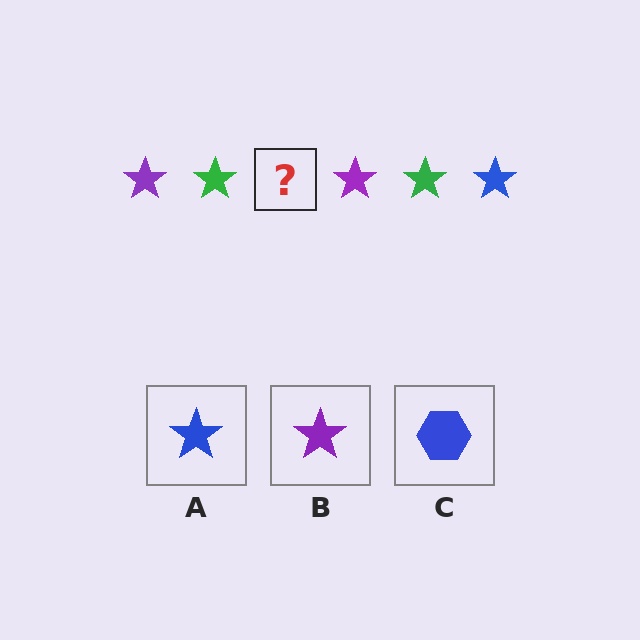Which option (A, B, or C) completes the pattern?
A.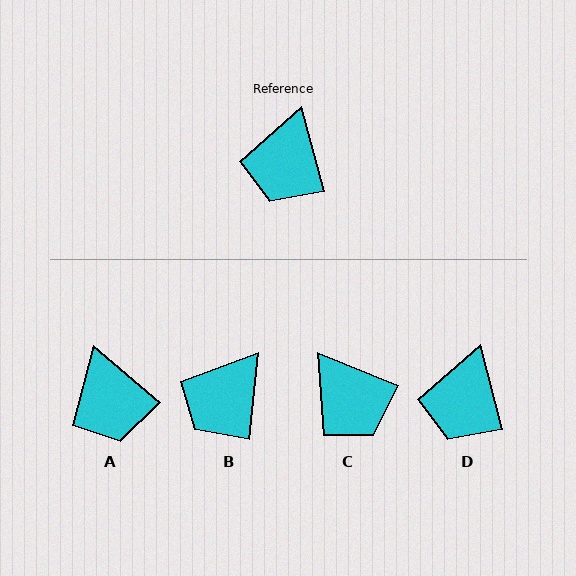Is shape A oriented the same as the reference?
No, it is off by about 34 degrees.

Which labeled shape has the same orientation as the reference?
D.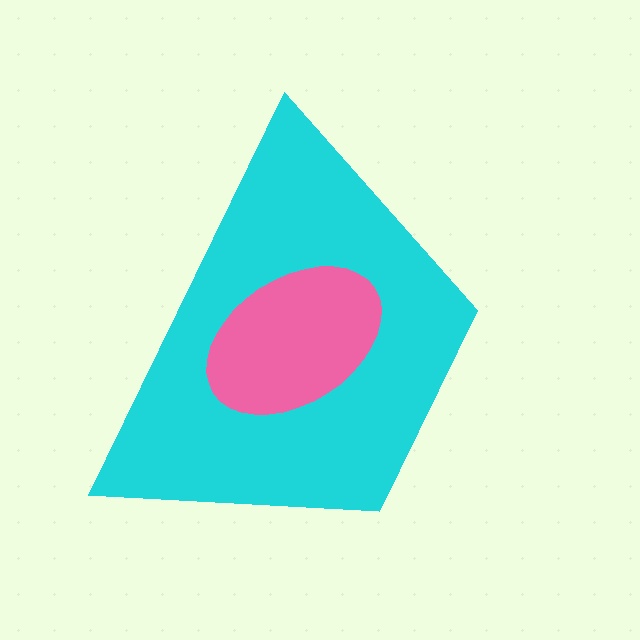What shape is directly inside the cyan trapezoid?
The pink ellipse.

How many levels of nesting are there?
2.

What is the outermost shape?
The cyan trapezoid.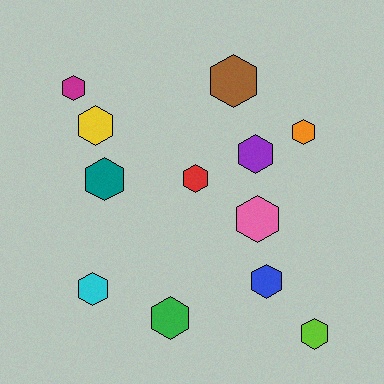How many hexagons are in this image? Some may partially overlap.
There are 12 hexagons.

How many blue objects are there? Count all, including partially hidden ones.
There is 1 blue object.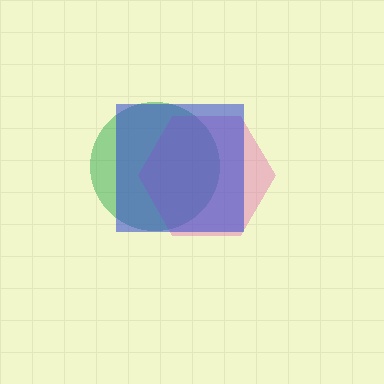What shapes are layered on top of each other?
The layered shapes are: a green circle, a pink hexagon, a blue square.